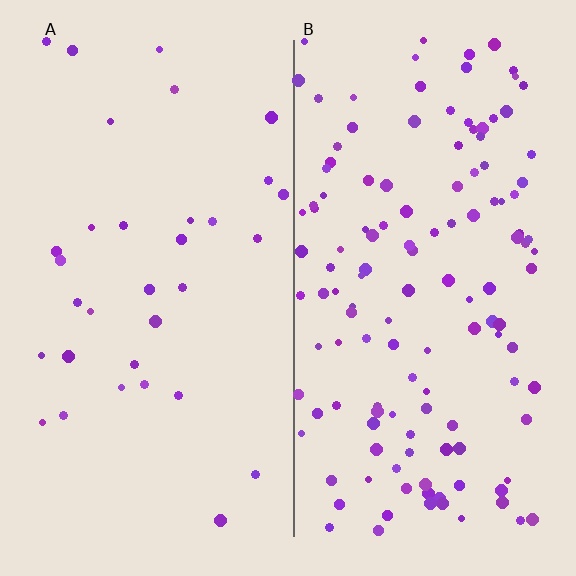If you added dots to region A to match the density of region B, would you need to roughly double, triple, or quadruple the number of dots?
Approximately quadruple.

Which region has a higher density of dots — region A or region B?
B (the right).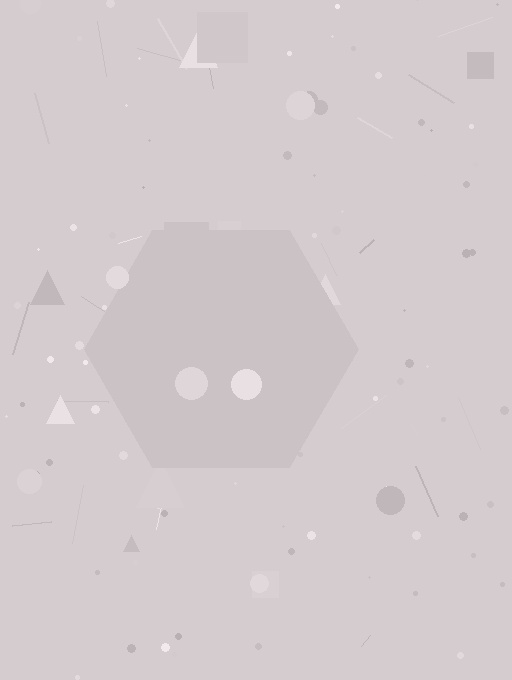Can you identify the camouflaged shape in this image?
The camouflaged shape is a hexagon.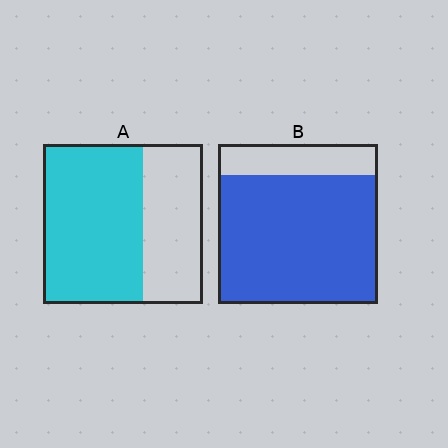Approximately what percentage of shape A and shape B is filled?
A is approximately 60% and B is approximately 80%.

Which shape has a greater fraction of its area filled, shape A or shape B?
Shape B.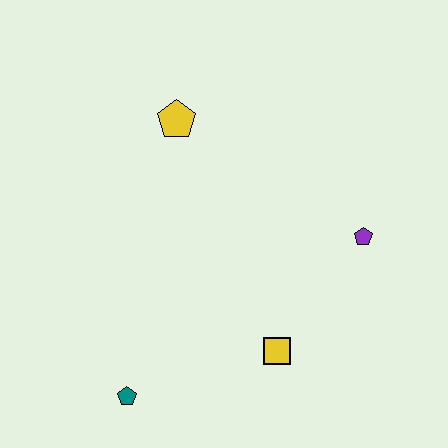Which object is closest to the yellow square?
The purple pentagon is closest to the yellow square.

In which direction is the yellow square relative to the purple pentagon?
The yellow square is below the purple pentagon.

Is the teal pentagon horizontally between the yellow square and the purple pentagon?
No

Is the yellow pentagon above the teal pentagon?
Yes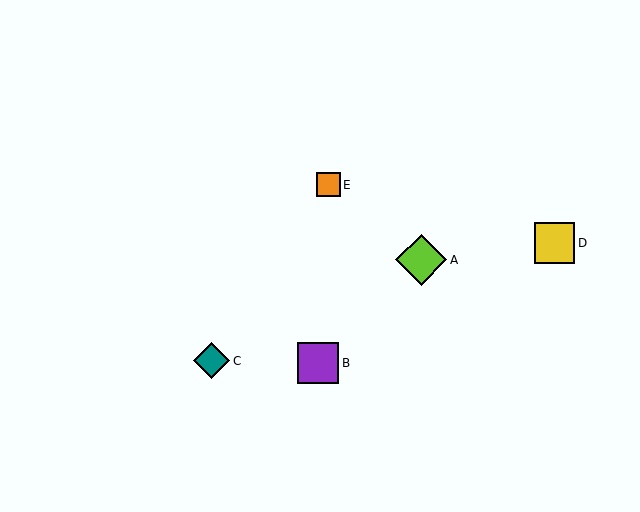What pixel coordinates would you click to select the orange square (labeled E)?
Click at (328, 185) to select the orange square E.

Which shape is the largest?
The lime diamond (labeled A) is the largest.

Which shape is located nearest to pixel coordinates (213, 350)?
The teal diamond (labeled C) at (212, 361) is nearest to that location.